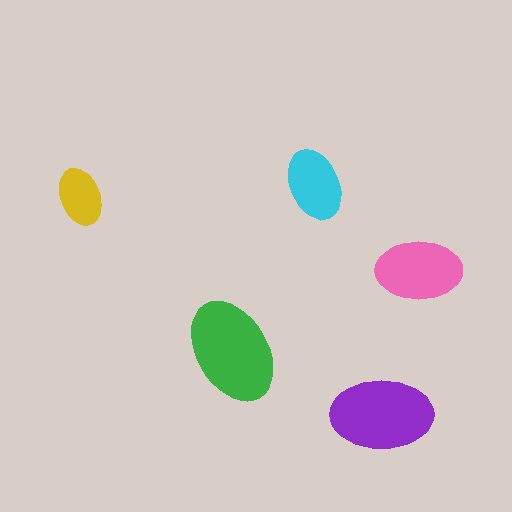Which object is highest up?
The cyan ellipse is topmost.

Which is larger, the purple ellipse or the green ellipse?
The green one.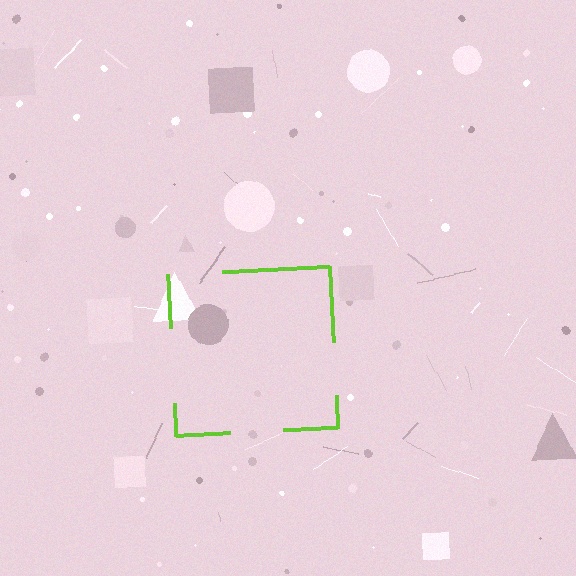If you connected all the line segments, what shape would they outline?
They would outline a square.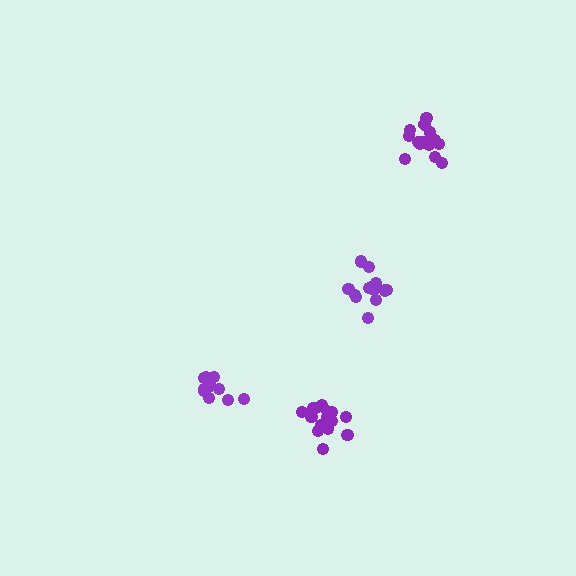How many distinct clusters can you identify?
There are 4 distinct clusters.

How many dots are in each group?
Group 1: 14 dots, Group 2: 12 dots, Group 3: 16 dots, Group 4: 13 dots (55 total).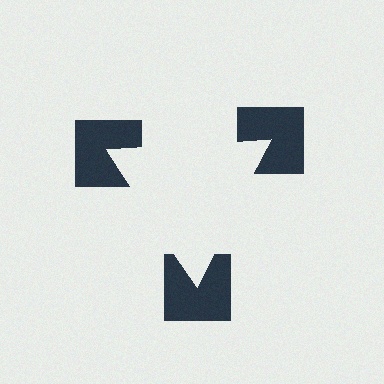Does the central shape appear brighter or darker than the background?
It typically appears slightly brighter than the background, even though no actual brightness change is drawn.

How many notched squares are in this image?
There are 3 — one at each vertex of the illusory triangle.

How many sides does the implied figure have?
3 sides.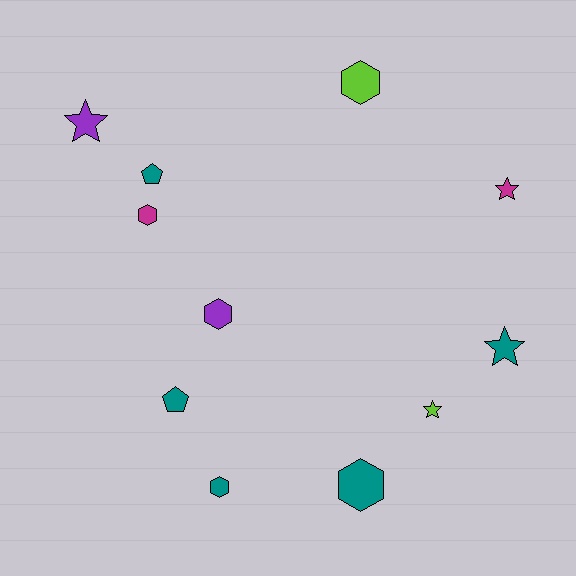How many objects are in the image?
There are 11 objects.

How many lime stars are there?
There is 1 lime star.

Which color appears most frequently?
Teal, with 5 objects.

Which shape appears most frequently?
Hexagon, with 5 objects.